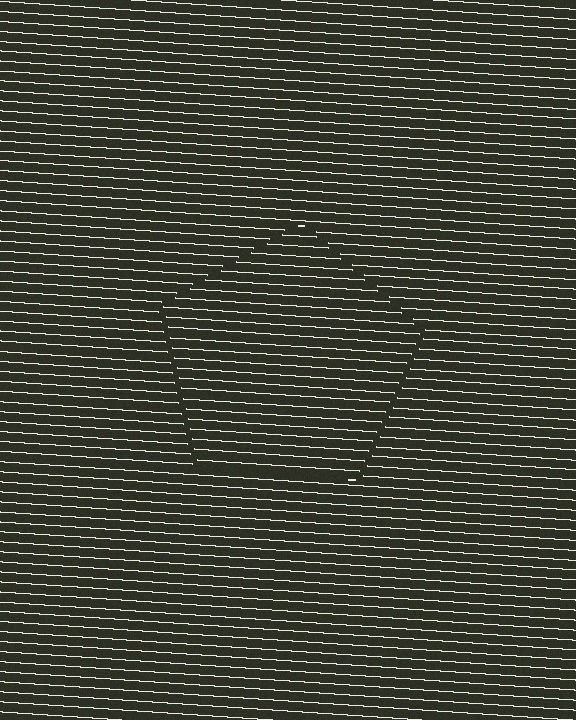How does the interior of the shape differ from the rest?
The interior of the shape contains the same grating, shifted by half a period — the contour is defined by the phase discontinuity where line-ends from the inner and outer gratings abut.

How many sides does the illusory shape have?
5 sides — the line-ends trace a pentagon.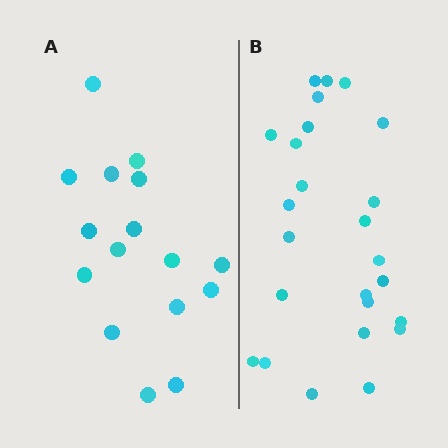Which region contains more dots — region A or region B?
Region B (the right region) has more dots.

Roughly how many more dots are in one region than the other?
Region B has roughly 8 or so more dots than region A.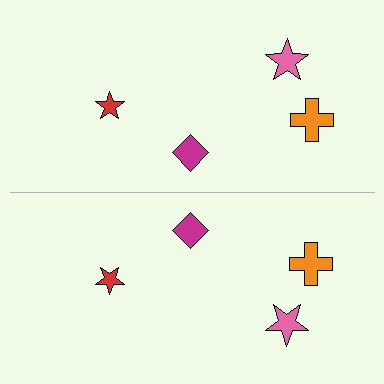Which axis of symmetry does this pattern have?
The pattern has a horizontal axis of symmetry running through the center of the image.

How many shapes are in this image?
There are 8 shapes in this image.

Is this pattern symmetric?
Yes, this pattern has bilateral (reflection) symmetry.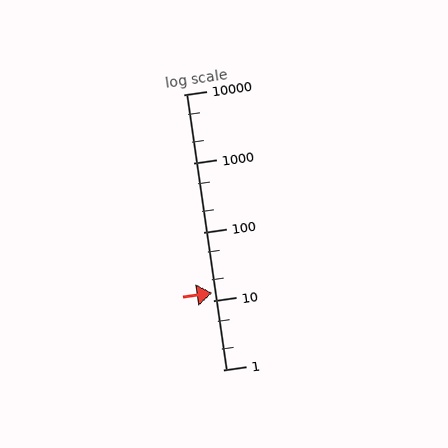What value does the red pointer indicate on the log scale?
The pointer indicates approximately 13.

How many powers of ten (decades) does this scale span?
The scale spans 4 decades, from 1 to 10000.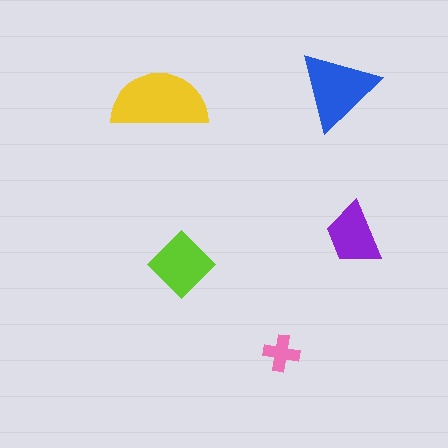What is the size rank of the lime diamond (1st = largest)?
3rd.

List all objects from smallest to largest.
The pink cross, the purple trapezoid, the lime diamond, the blue triangle, the yellow semicircle.